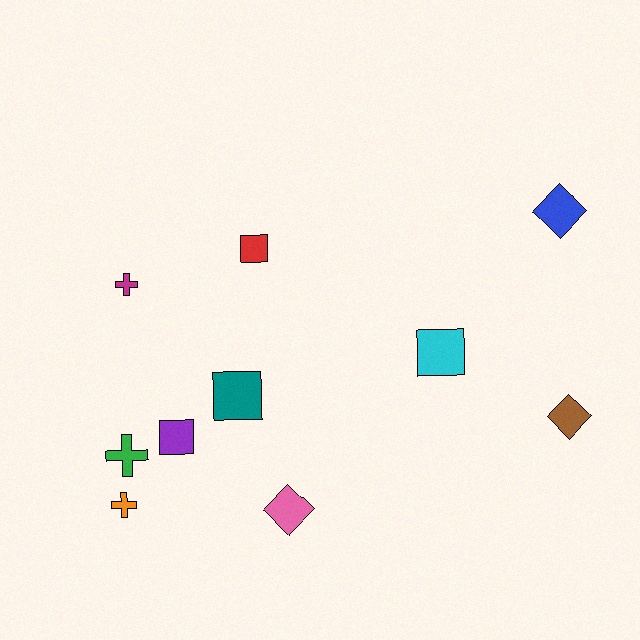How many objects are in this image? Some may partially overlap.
There are 10 objects.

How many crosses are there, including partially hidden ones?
There are 3 crosses.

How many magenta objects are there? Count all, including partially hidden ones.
There is 1 magenta object.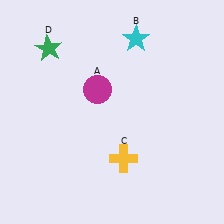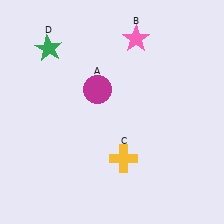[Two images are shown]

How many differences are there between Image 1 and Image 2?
There is 1 difference between the two images.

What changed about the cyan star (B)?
In Image 1, B is cyan. In Image 2, it changed to pink.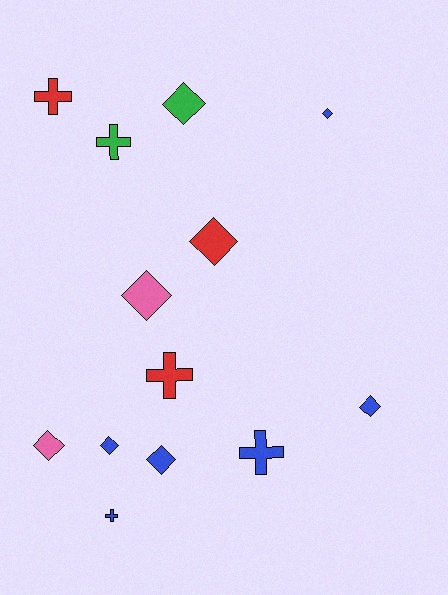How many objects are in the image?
There are 13 objects.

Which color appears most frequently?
Blue, with 6 objects.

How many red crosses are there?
There are 2 red crosses.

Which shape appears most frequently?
Diamond, with 8 objects.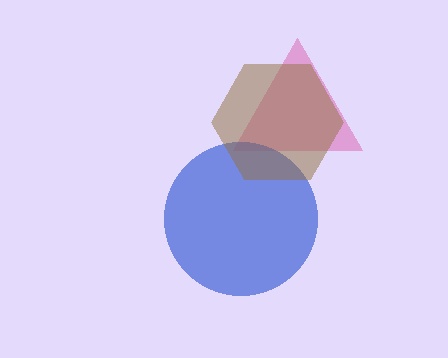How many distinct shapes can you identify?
There are 3 distinct shapes: a pink triangle, a blue circle, a brown hexagon.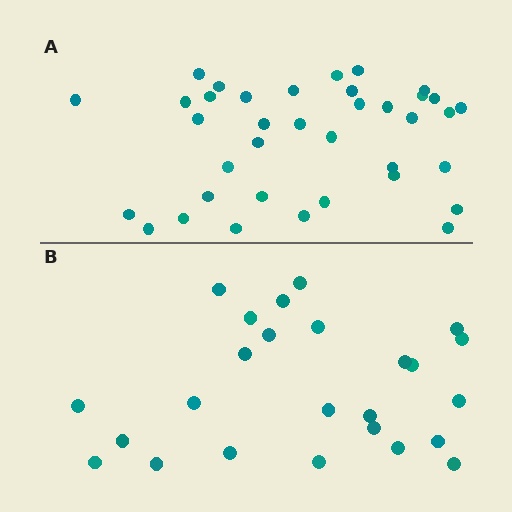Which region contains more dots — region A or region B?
Region A (the top region) has more dots.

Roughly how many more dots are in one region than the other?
Region A has roughly 12 or so more dots than region B.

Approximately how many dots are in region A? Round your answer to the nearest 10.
About 40 dots. (The exact count is 37, which rounds to 40.)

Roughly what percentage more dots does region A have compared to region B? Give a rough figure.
About 50% more.